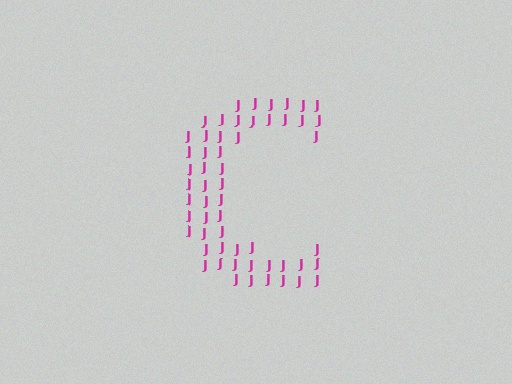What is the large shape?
The large shape is the letter C.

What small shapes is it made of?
It is made of small letter J's.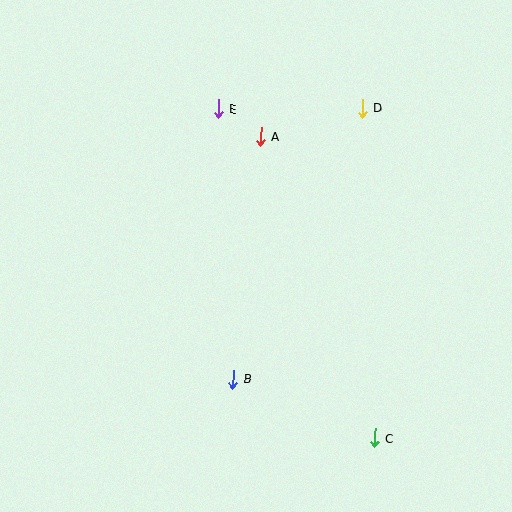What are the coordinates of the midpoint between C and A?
The midpoint between C and A is at (318, 287).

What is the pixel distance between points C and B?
The distance between C and B is 154 pixels.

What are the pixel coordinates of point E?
Point E is at (218, 109).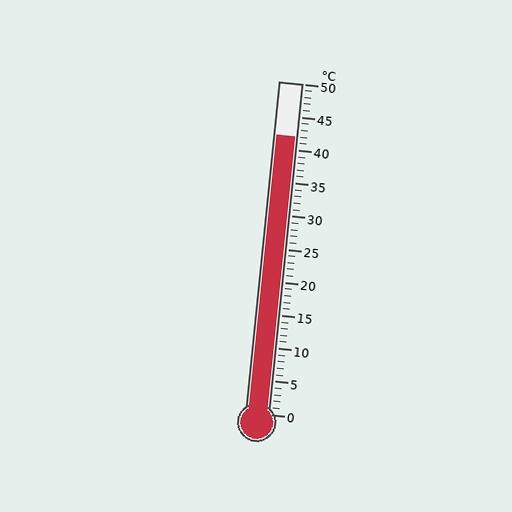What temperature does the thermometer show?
The thermometer shows approximately 42°C.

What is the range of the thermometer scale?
The thermometer scale ranges from 0°C to 50°C.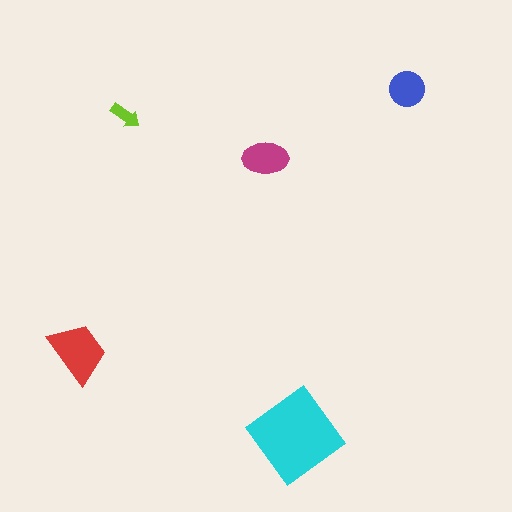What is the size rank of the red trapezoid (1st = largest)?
2nd.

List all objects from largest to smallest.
The cyan diamond, the red trapezoid, the magenta ellipse, the blue circle, the lime arrow.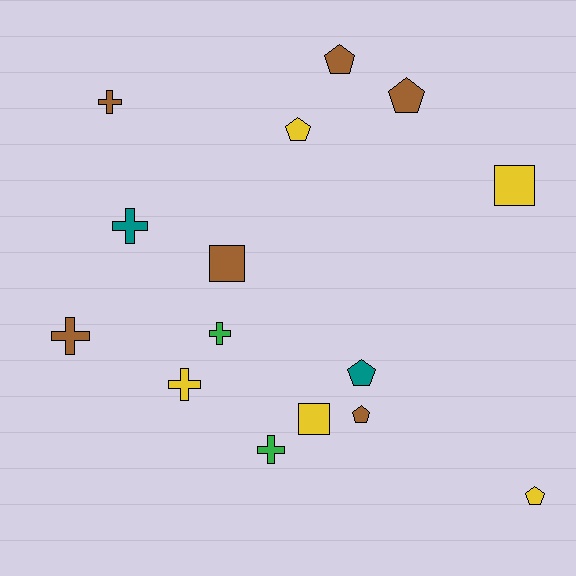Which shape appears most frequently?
Pentagon, with 6 objects.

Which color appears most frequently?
Brown, with 6 objects.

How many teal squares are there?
There are no teal squares.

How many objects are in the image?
There are 15 objects.